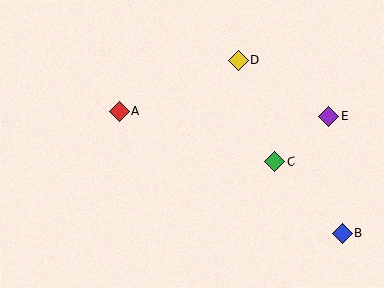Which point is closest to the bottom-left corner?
Point A is closest to the bottom-left corner.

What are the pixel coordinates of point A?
Point A is at (119, 111).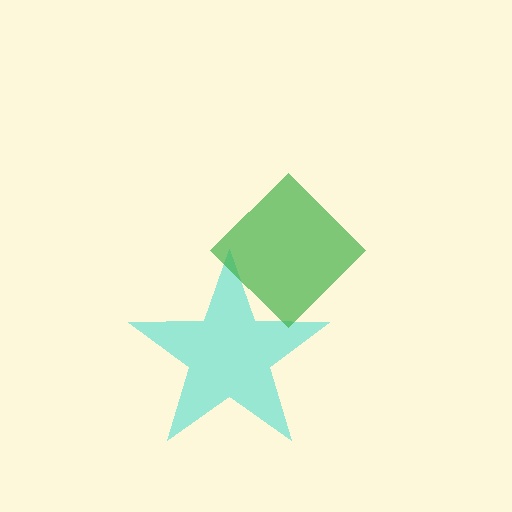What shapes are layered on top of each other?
The layered shapes are: a cyan star, a green diamond.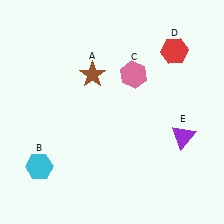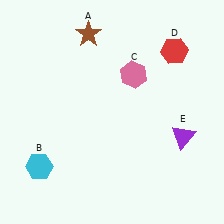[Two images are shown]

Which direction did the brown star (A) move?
The brown star (A) moved up.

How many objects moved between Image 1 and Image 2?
1 object moved between the two images.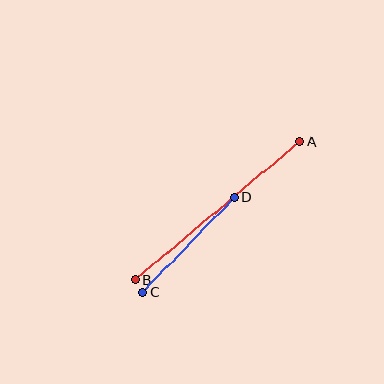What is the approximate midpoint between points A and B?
The midpoint is at approximately (218, 211) pixels.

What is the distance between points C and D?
The distance is approximately 132 pixels.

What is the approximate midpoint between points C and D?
The midpoint is at approximately (189, 245) pixels.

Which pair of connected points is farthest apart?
Points A and B are farthest apart.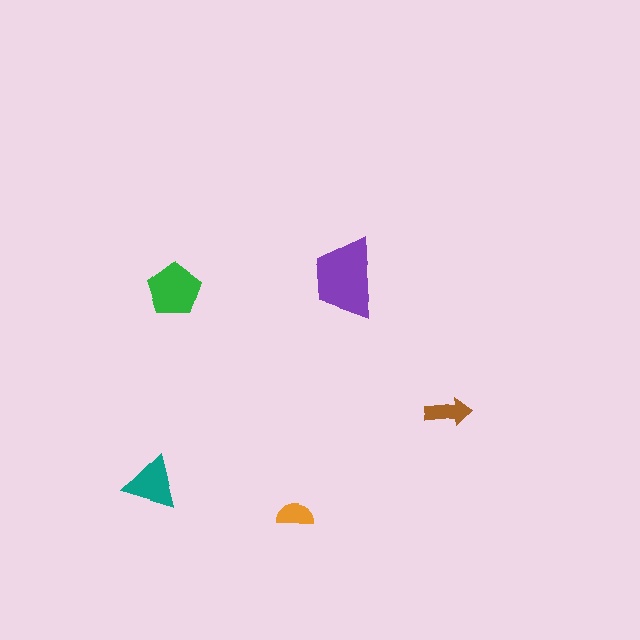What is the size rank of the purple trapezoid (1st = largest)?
1st.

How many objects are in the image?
There are 5 objects in the image.